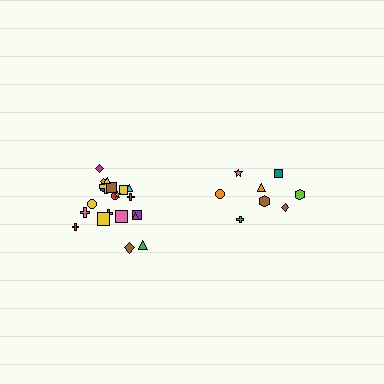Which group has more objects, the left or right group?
The left group.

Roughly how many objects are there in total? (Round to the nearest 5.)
Roughly 30 objects in total.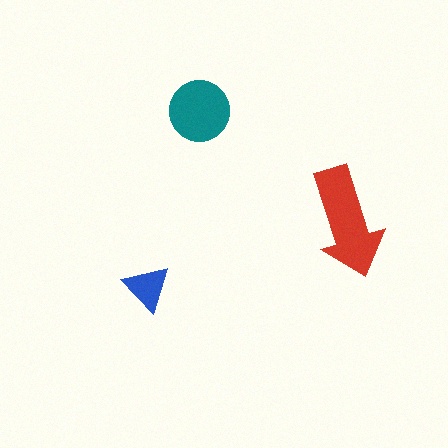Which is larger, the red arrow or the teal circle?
The red arrow.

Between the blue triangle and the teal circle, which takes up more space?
The teal circle.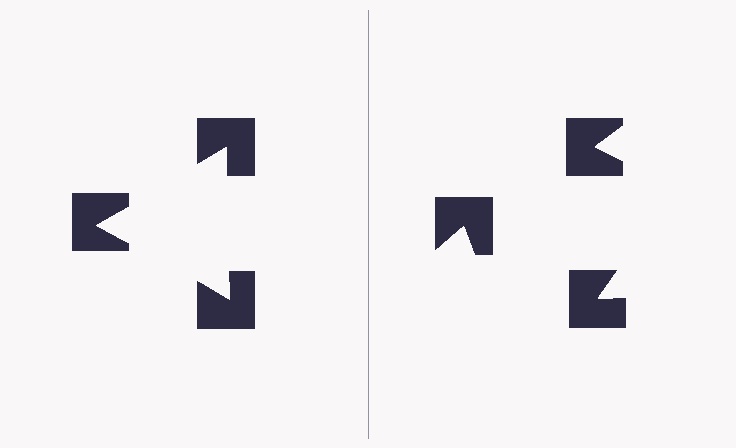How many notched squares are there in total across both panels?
6 — 3 on each side.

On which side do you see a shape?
An illusory triangle appears on the left side. On the right side the wedge cuts are rotated, so no coherent shape forms.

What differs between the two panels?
The notched squares are positioned identically on both sides; only the wedge orientations differ. On the left they align to a triangle; on the right they are misaligned.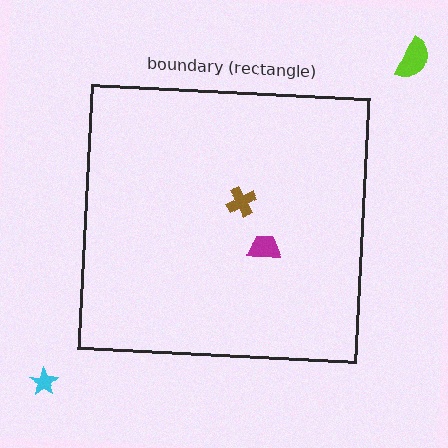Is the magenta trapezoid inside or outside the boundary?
Inside.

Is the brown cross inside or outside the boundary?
Inside.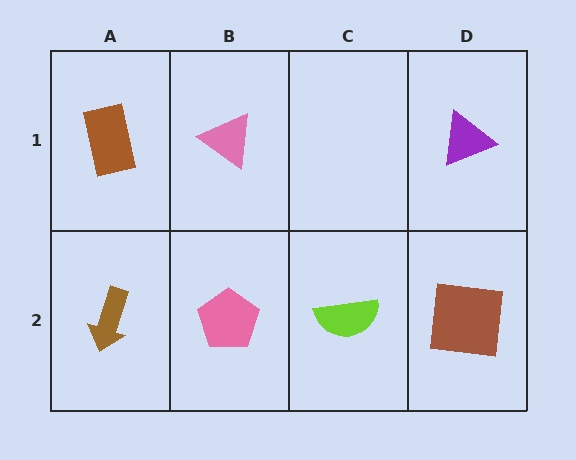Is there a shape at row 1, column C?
No, that cell is empty.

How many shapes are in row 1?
3 shapes.